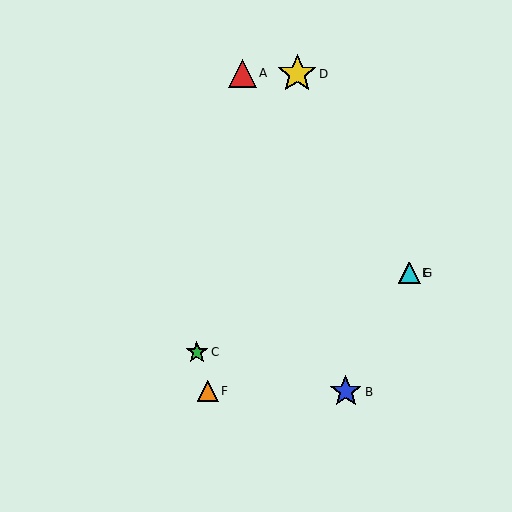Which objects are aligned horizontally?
Objects E, G are aligned horizontally.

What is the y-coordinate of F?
Object F is at y≈391.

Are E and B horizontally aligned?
No, E is at y≈273 and B is at y≈392.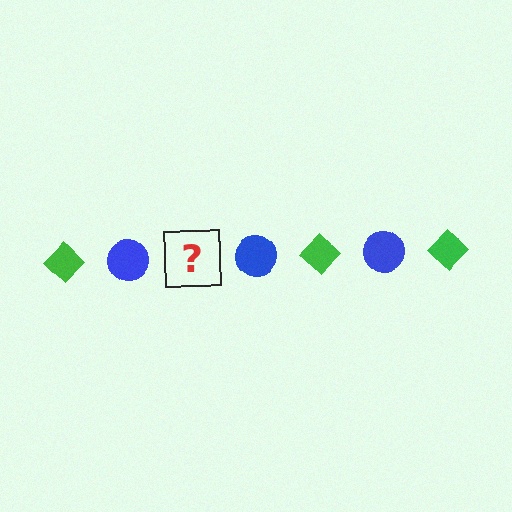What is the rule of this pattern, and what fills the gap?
The rule is that the pattern alternates between green diamond and blue circle. The gap should be filled with a green diamond.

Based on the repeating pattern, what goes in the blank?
The blank should be a green diamond.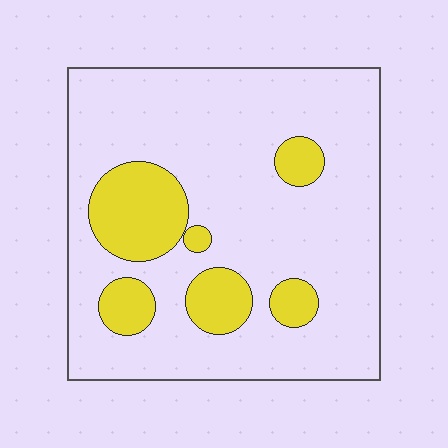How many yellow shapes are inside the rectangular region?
6.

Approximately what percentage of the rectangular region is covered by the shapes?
Approximately 20%.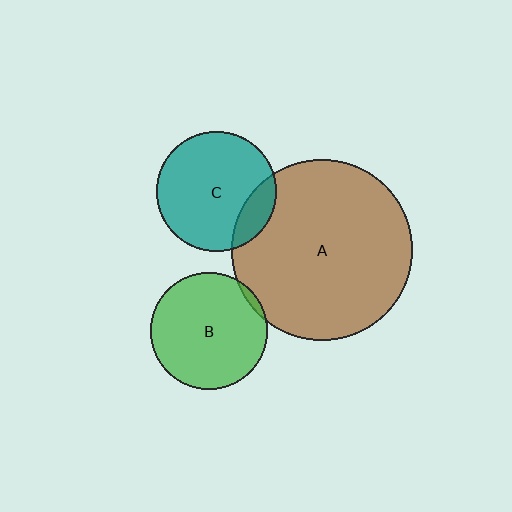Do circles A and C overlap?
Yes.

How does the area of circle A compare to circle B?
Approximately 2.4 times.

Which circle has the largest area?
Circle A (brown).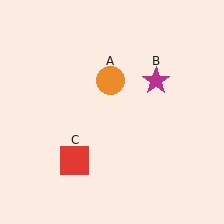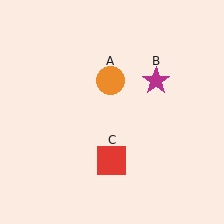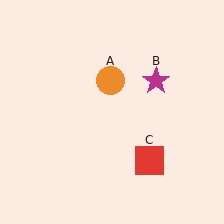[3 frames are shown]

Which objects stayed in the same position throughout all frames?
Orange circle (object A) and magenta star (object B) remained stationary.